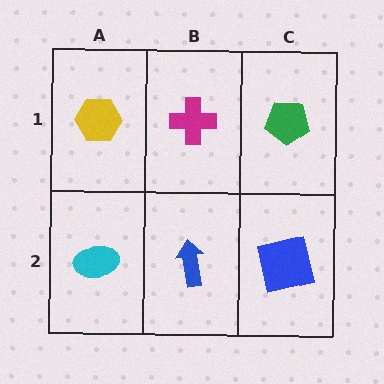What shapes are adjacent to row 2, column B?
A magenta cross (row 1, column B), a cyan ellipse (row 2, column A), a blue square (row 2, column C).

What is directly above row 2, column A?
A yellow hexagon.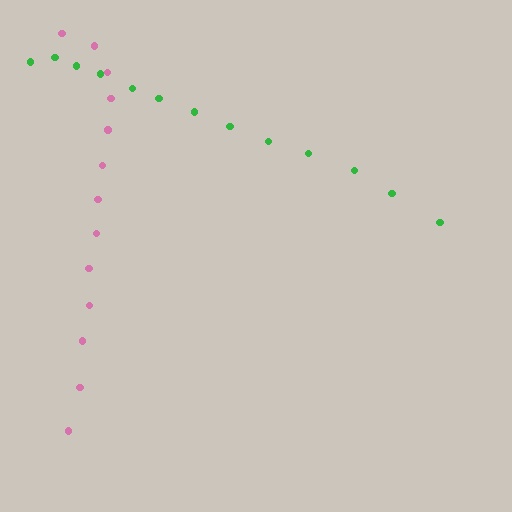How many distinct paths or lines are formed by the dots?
There are 2 distinct paths.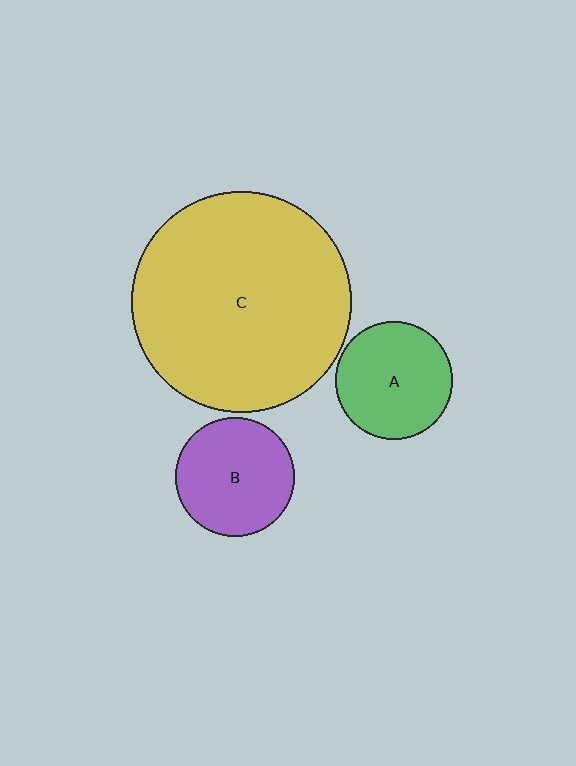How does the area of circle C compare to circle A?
Approximately 3.5 times.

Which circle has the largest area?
Circle C (yellow).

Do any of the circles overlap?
No, none of the circles overlap.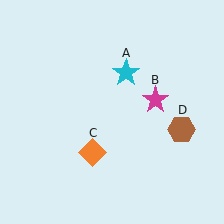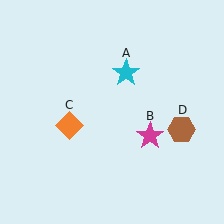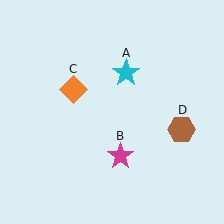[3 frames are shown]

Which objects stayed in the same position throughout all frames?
Cyan star (object A) and brown hexagon (object D) remained stationary.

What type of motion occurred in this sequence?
The magenta star (object B), orange diamond (object C) rotated clockwise around the center of the scene.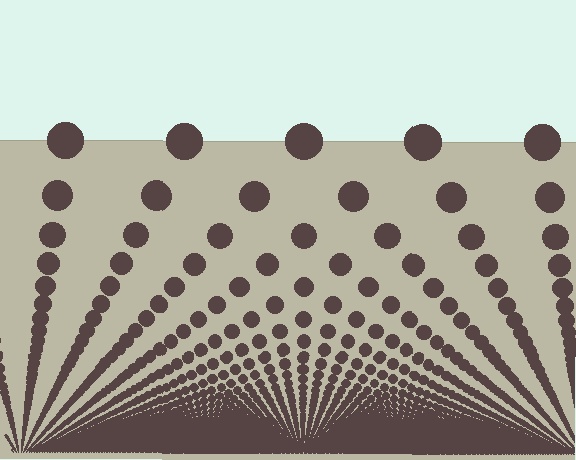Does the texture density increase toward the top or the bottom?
Density increases toward the bottom.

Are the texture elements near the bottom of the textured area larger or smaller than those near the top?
Smaller. The gradient is inverted — elements near the bottom are smaller and denser.